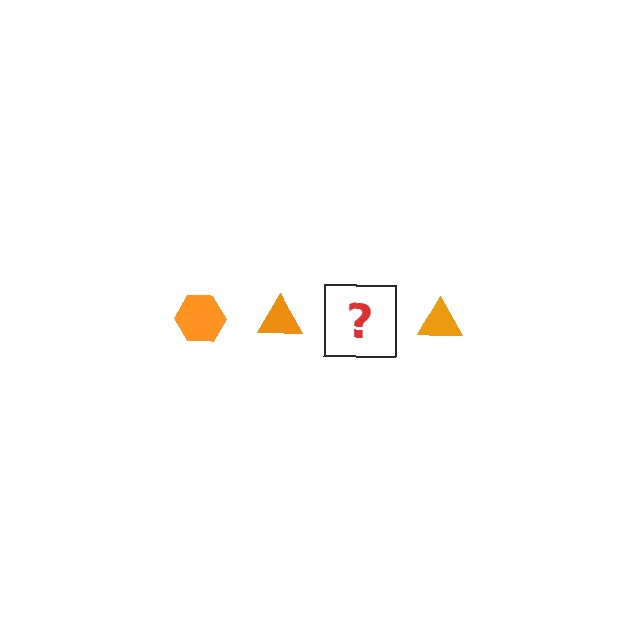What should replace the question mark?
The question mark should be replaced with an orange hexagon.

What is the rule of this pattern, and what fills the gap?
The rule is that the pattern cycles through hexagon, triangle shapes in orange. The gap should be filled with an orange hexagon.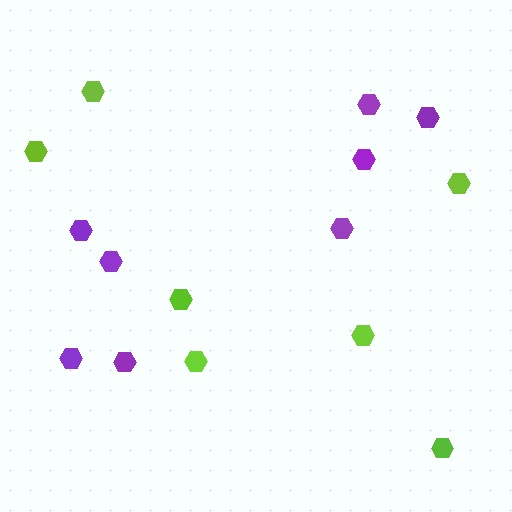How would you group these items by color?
There are 2 groups: one group of purple hexagons (8) and one group of lime hexagons (7).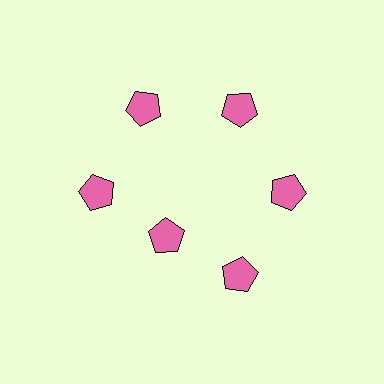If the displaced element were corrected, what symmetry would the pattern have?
It would have 6-fold rotational symmetry — the pattern would map onto itself every 60 degrees.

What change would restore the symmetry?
The symmetry would be restored by moving it outward, back onto the ring so that all 6 pentagons sit at equal angles and equal distance from the center.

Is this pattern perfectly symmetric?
No. The 6 pink pentagons are arranged in a ring, but one element near the 7 o'clock position is pulled inward toward the center, breaking the 6-fold rotational symmetry.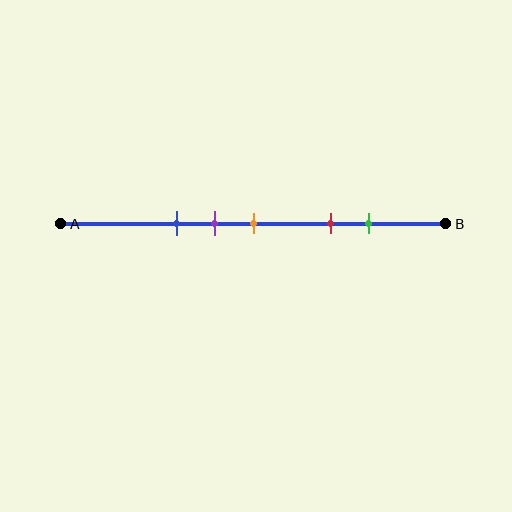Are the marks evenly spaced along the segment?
No, the marks are not evenly spaced.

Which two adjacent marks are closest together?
The purple and orange marks are the closest adjacent pair.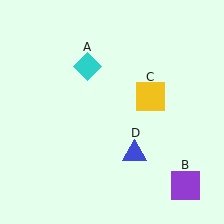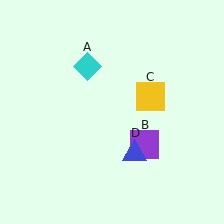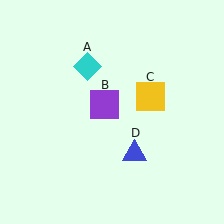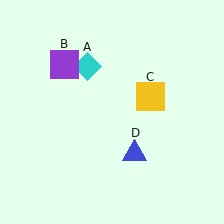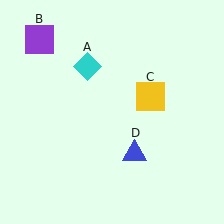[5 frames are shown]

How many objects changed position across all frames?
1 object changed position: purple square (object B).